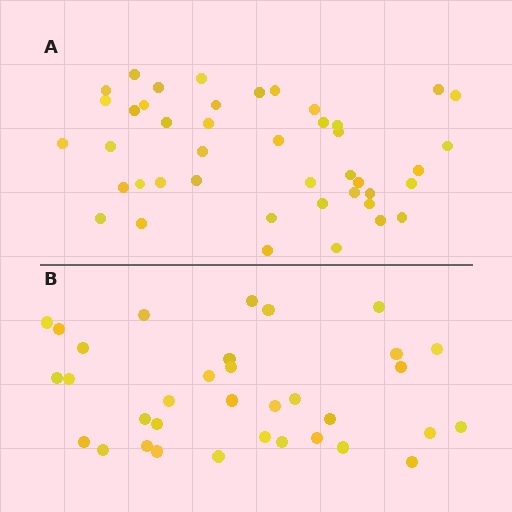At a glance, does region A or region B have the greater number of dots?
Region A (the top region) has more dots.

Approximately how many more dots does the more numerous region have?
Region A has roughly 8 or so more dots than region B.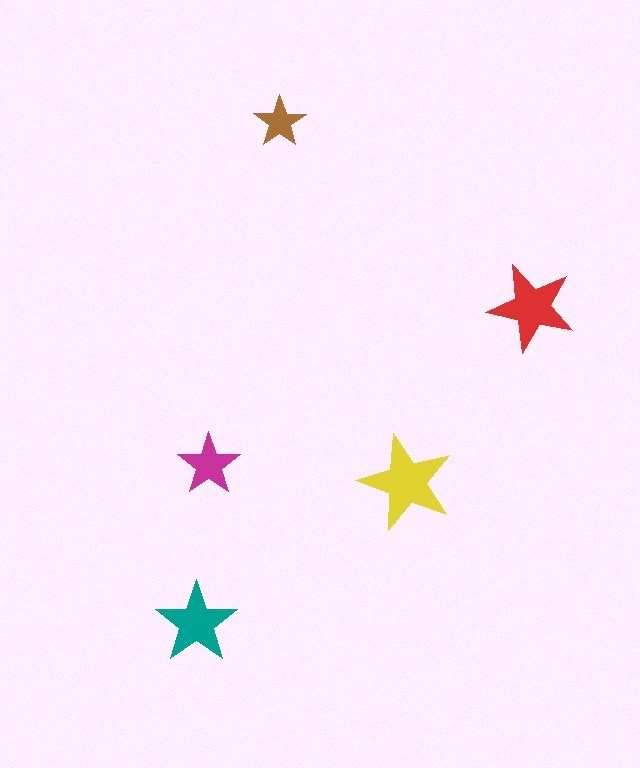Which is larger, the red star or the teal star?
The red one.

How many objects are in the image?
There are 5 objects in the image.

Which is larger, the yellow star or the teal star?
The yellow one.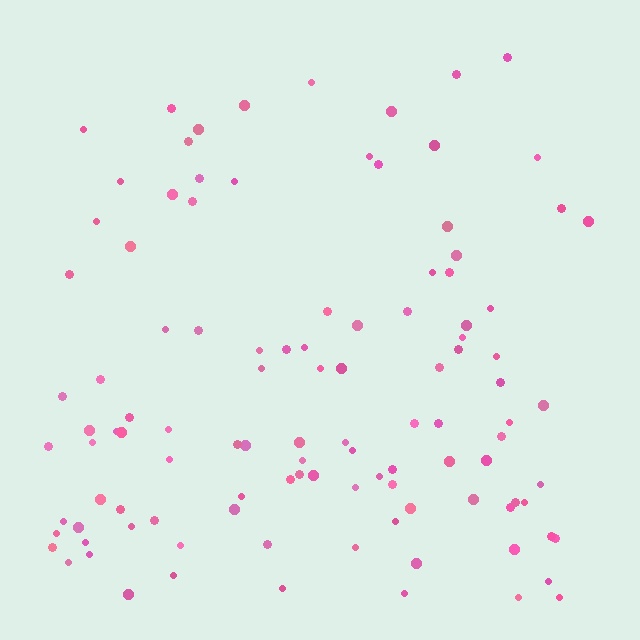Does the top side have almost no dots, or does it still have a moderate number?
Still a moderate number, just noticeably fewer than the bottom.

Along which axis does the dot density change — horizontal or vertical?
Vertical.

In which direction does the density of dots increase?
From top to bottom, with the bottom side densest.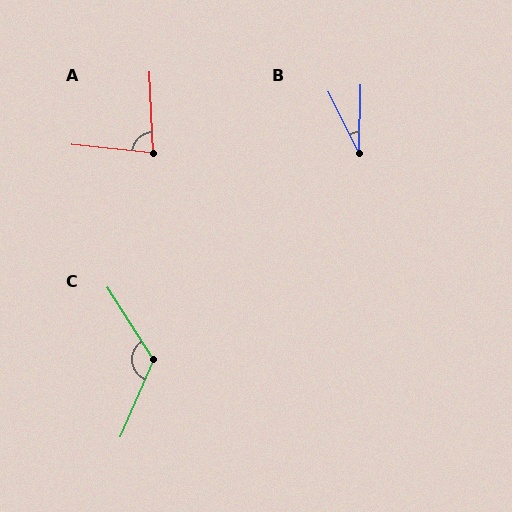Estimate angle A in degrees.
Approximately 81 degrees.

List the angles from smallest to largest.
B (27°), A (81°), C (124°).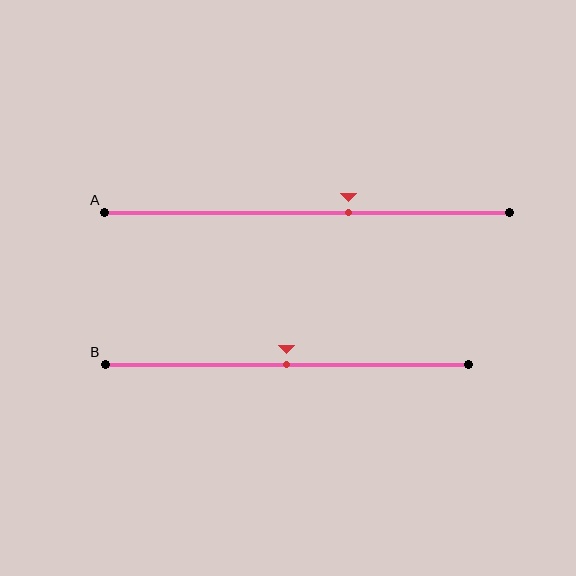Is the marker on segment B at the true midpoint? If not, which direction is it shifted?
Yes, the marker on segment B is at the true midpoint.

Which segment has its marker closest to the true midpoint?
Segment B has its marker closest to the true midpoint.